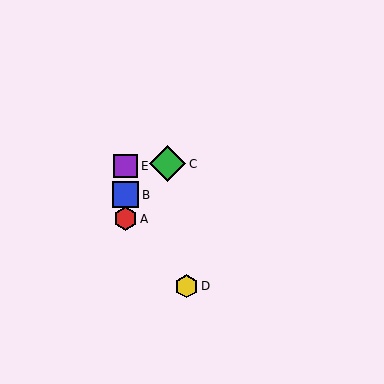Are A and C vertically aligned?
No, A is at x≈126 and C is at x≈168.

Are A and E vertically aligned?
Yes, both are at x≈126.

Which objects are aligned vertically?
Objects A, B, E are aligned vertically.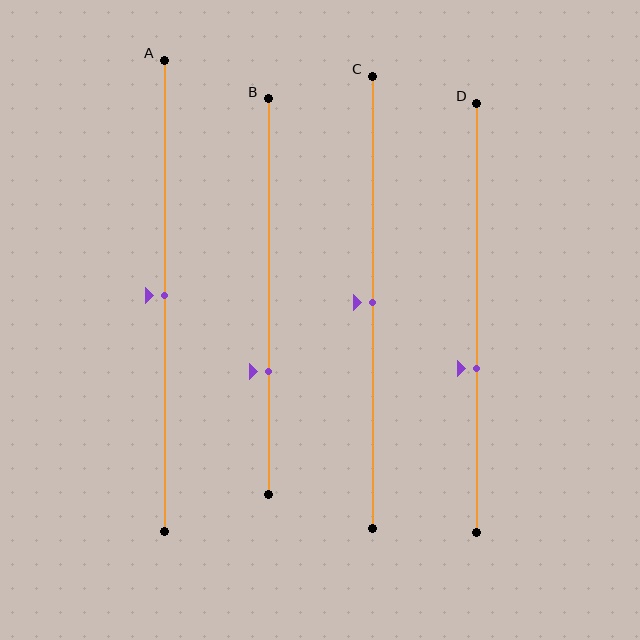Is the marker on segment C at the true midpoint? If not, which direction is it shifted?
Yes, the marker on segment C is at the true midpoint.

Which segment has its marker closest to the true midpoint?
Segment A has its marker closest to the true midpoint.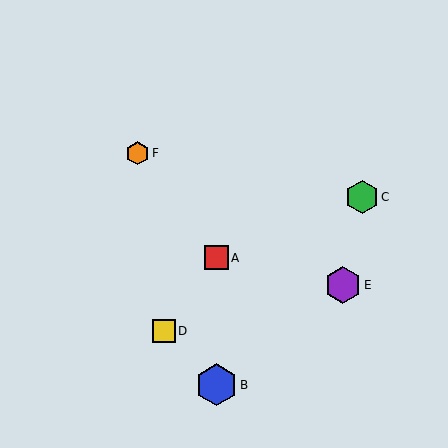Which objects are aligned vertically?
Objects A, B are aligned vertically.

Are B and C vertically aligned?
No, B is at x≈216 and C is at x≈362.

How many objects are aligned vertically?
2 objects (A, B) are aligned vertically.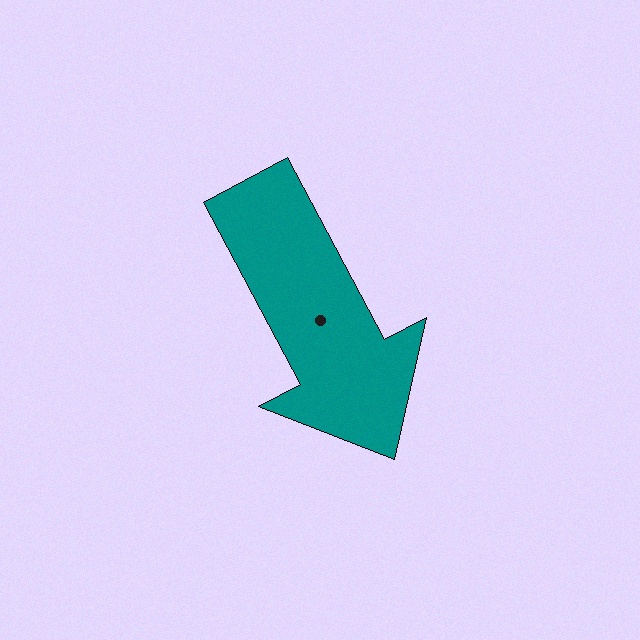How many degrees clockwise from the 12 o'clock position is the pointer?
Approximately 152 degrees.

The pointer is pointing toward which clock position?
Roughly 5 o'clock.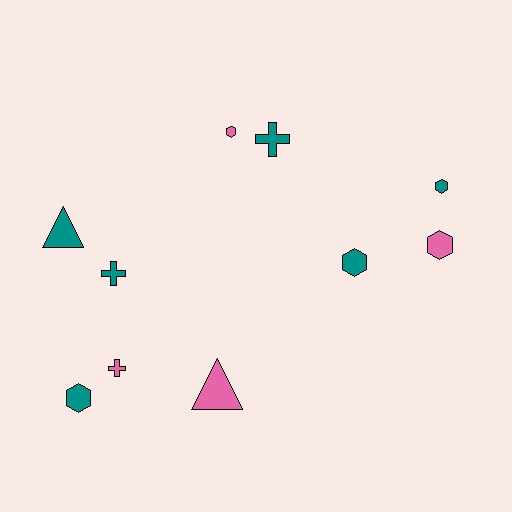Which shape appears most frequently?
Hexagon, with 5 objects.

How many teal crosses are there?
There are 2 teal crosses.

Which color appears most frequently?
Teal, with 6 objects.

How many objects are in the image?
There are 10 objects.